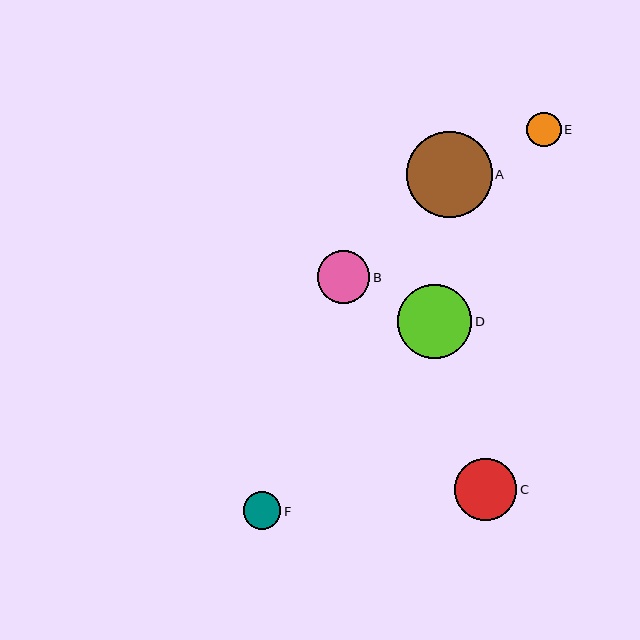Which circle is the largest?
Circle A is the largest with a size of approximately 86 pixels.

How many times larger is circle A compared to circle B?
Circle A is approximately 1.6 times the size of circle B.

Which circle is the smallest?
Circle E is the smallest with a size of approximately 34 pixels.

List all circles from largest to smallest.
From largest to smallest: A, D, C, B, F, E.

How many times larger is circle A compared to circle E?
Circle A is approximately 2.5 times the size of circle E.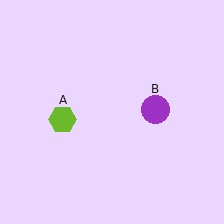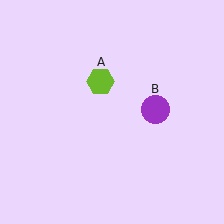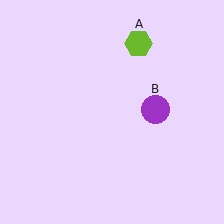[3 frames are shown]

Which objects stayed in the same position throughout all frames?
Purple circle (object B) remained stationary.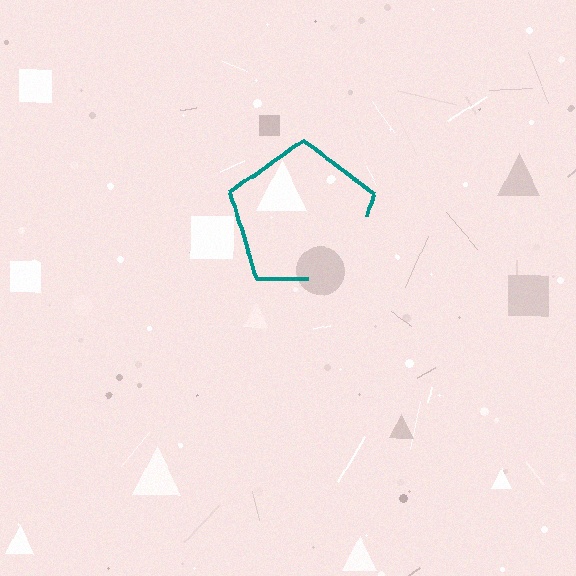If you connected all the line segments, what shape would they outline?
They would outline a pentagon.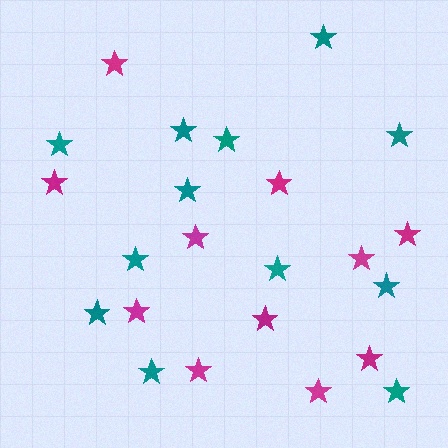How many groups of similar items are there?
There are 2 groups: one group of magenta stars (11) and one group of teal stars (12).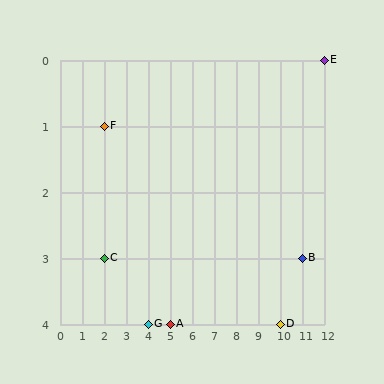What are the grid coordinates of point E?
Point E is at grid coordinates (12, 0).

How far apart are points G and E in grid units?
Points G and E are 8 columns and 4 rows apart (about 8.9 grid units diagonally).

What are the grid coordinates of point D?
Point D is at grid coordinates (10, 4).